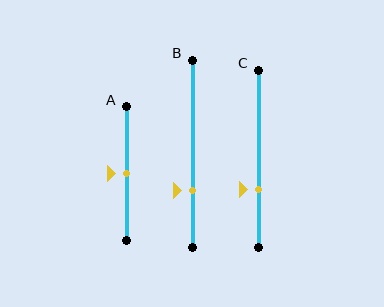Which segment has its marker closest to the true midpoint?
Segment A has its marker closest to the true midpoint.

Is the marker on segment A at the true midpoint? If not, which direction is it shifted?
Yes, the marker on segment A is at the true midpoint.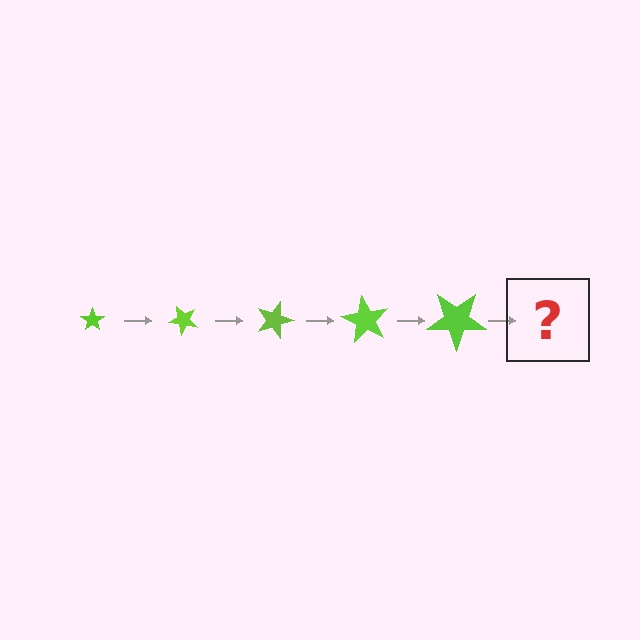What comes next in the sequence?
The next element should be a star, larger than the previous one and rotated 225 degrees from the start.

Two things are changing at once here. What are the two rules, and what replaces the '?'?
The two rules are that the star grows larger each step and it rotates 45 degrees each step. The '?' should be a star, larger than the previous one and rotated 225 degrees from the start.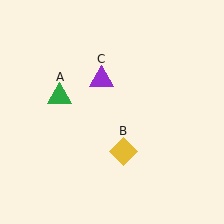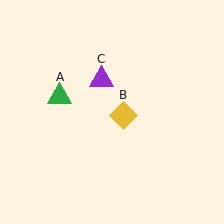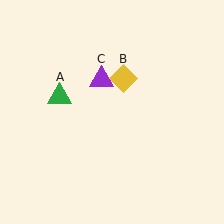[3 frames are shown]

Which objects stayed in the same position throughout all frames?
Green triangle (object A) and purple triangle (object C) remained stationary.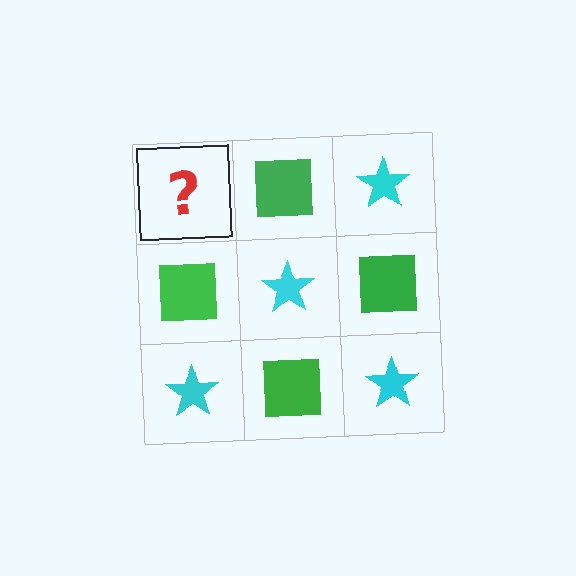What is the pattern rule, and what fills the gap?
The rule is that it alternates cyan star and green square in a checkerboard pattern. The gap should be filled with a cyan star.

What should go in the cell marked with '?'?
The missing cell should contain a cyan star.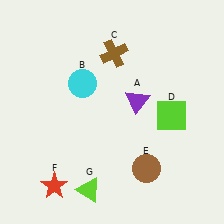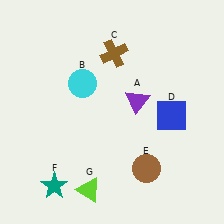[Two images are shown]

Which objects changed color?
D changed from lime to blue. F changed from red to teal.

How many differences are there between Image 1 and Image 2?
There are 2 differences between the two images.